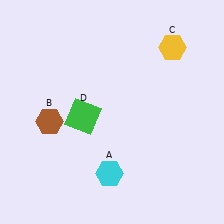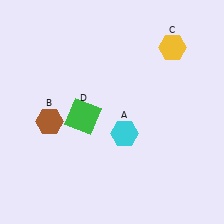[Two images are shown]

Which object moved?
The cyan hexagon (A) moved up.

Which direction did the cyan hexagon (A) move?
The cyan hexagon (A) moved up.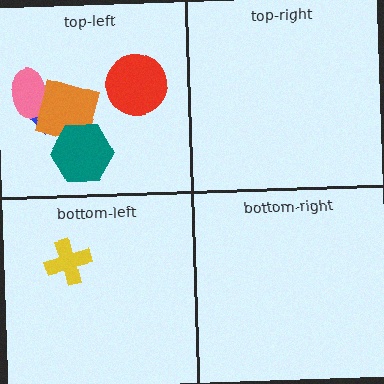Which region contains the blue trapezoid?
The top-left region.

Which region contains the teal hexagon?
The top-left region.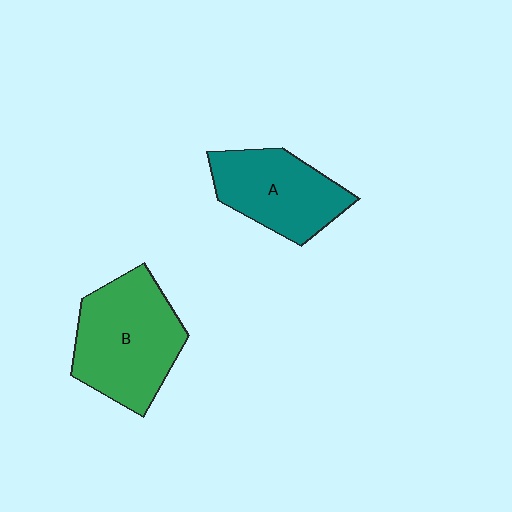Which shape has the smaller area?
Shape A (teal).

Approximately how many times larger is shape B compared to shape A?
Approximately 1.3 times.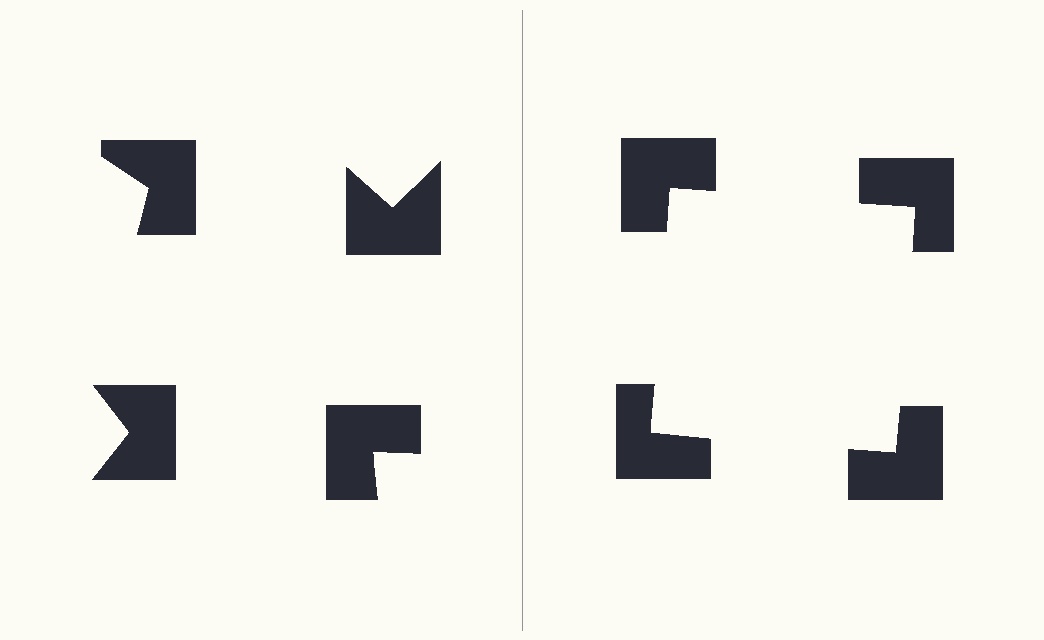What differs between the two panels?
The notched squares are positioned identically on both sides; only the wedge orientations differ. On the right they align to a square; on the left they are misaligned.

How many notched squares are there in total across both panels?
8 — 4 on each side.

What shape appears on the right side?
An illusory square.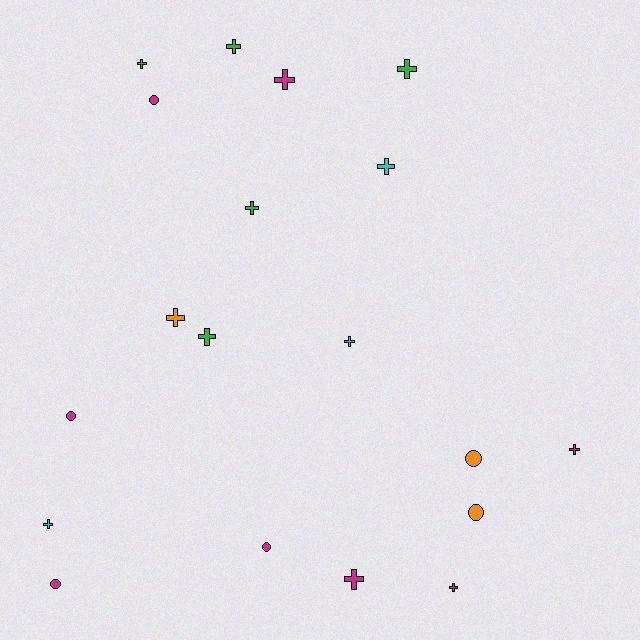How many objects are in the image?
There are 19 objects.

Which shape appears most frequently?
Cross, with 13 objects.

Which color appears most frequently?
Magenta, with 8 objects.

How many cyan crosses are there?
There are 3 cyan crosses.